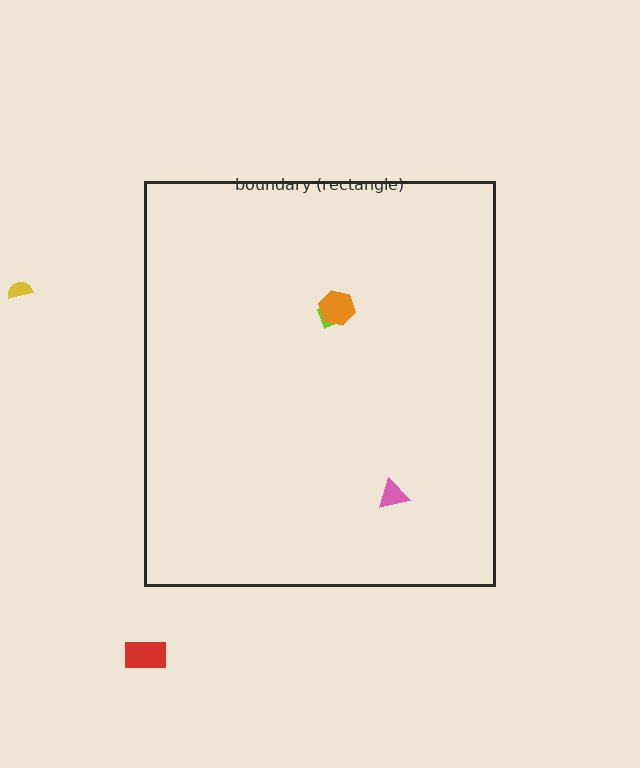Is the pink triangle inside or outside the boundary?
Inside.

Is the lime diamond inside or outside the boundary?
Inside.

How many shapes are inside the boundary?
3 inside, 2 outside.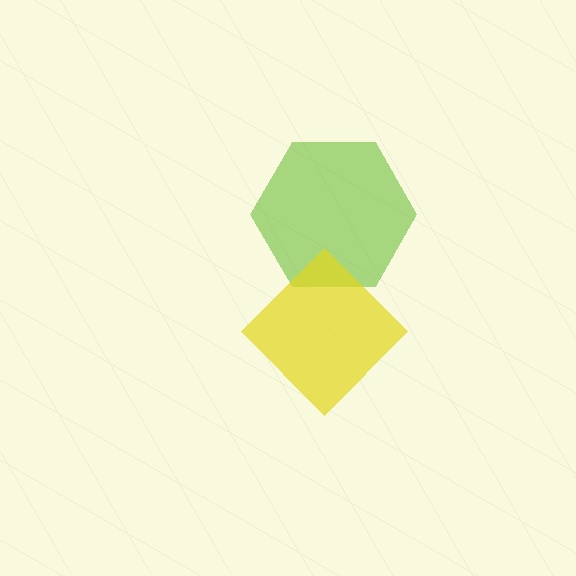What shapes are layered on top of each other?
The layered shapes are: a lime hexagon, a yellow diamond.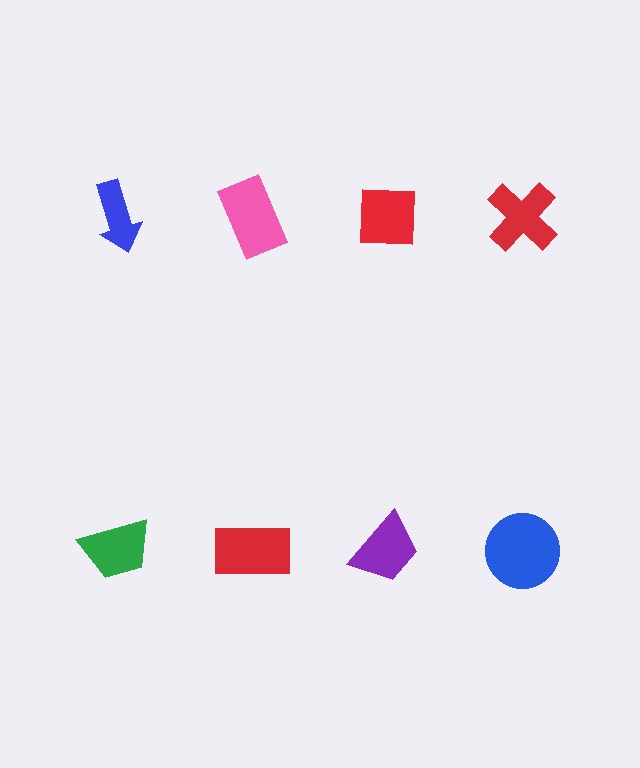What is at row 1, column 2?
A pink rectangle.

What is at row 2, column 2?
A red rectangle.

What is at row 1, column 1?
A blue arrow.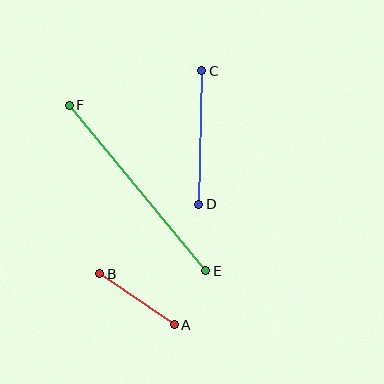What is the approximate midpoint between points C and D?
The midpoint is at approximately (200, 137) pixels.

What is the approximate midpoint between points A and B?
The midpoint is at approximately (137, 299) pixels.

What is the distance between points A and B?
The distance is approximately 91 pixels.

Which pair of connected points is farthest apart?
Points E and F are farthest apart.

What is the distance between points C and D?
The distance is approximately 133 pixels.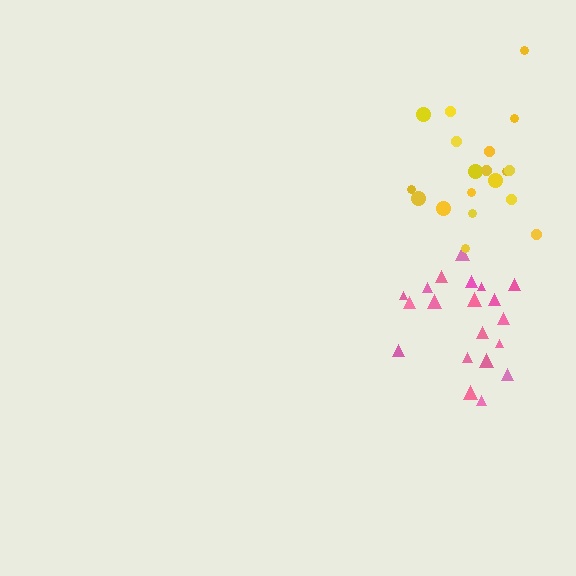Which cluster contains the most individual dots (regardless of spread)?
Pink (20).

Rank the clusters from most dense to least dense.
pink, yellow.